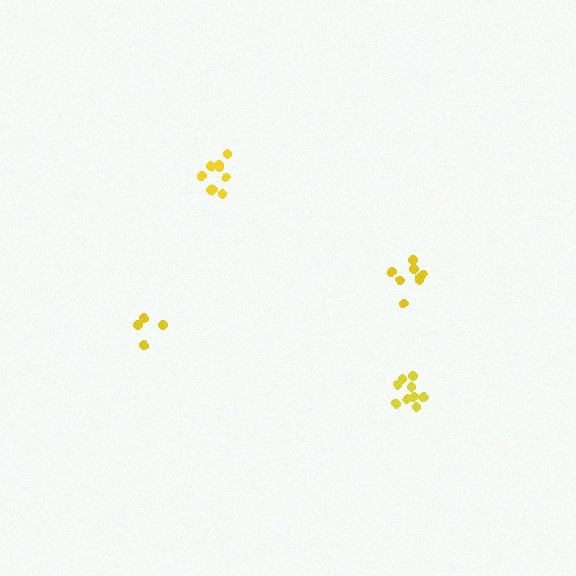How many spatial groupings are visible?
There are 4 spatial groupings.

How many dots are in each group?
Group 1: 5 dots, Group 2: 9 dots, Group 3: 8 dots, Group 4: 9 dots (31 total).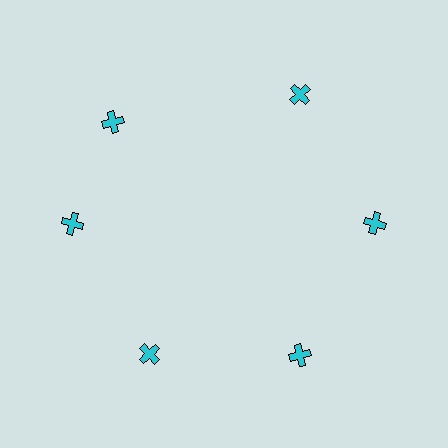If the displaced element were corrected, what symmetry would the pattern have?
It would have 6-fold rotational symmetry — the pattern would map onto itself every 60 degrees.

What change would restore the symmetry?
The symmetry would be restored by rotating it back into even spacing with its neighbors so that all 6 crosses sit at equal angles and equal distance from the center.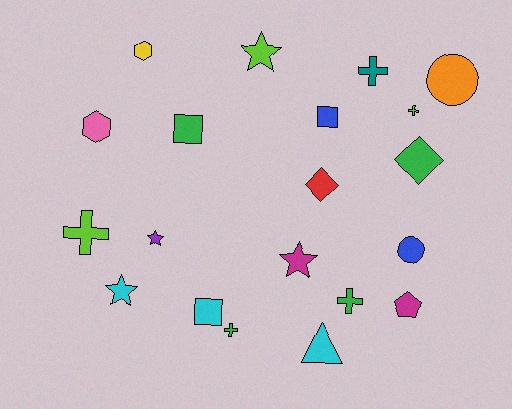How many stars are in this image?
There are 4 stars.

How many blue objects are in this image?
There are 2 blue objects.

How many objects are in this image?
There are 20 objects.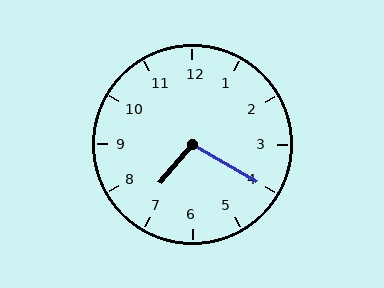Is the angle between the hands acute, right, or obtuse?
It is obtuse.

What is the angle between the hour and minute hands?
Approximately 100 degrees.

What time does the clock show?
7:20.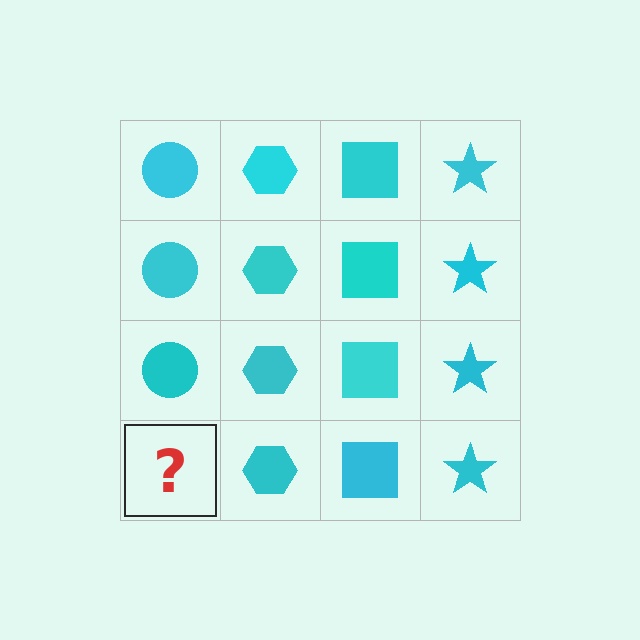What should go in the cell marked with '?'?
The missing cell should contain a cyan circle.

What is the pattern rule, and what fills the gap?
The rule is that each column has a consistent shape. The gap should be filled with a cyan circle.